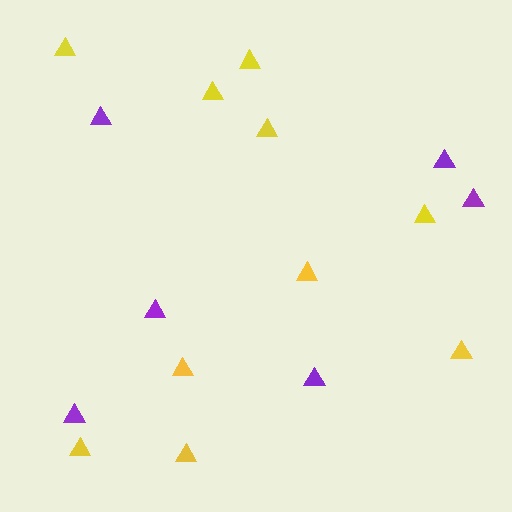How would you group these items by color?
There are 2 groups: one group of yellow triangles (10) and one group of purple triangles (6).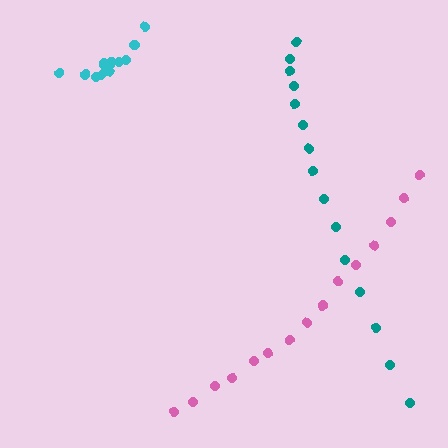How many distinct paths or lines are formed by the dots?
There are 3 distinct paths.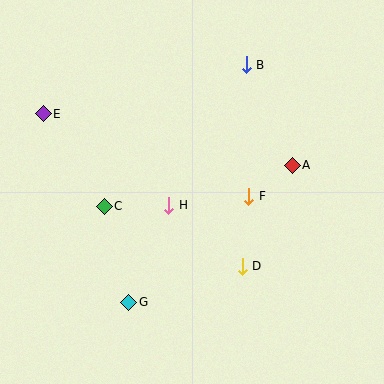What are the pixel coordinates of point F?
Point F is at (249, 196).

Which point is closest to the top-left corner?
Point E is closest to the top-left corner.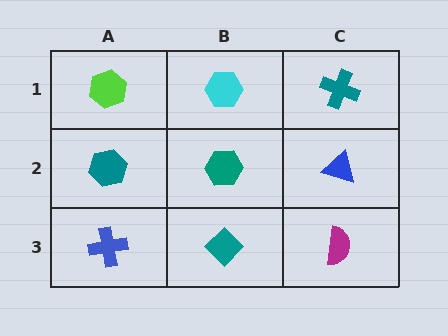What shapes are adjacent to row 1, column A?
A teal hexagon (row 2, column A), a cyan hexagon (row 1, column B).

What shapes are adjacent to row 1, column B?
A teal hexagon (row 2, column B), a lime hexagon (row 1, column A), a teal cross (row 1, column C).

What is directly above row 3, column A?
A teal hexagon.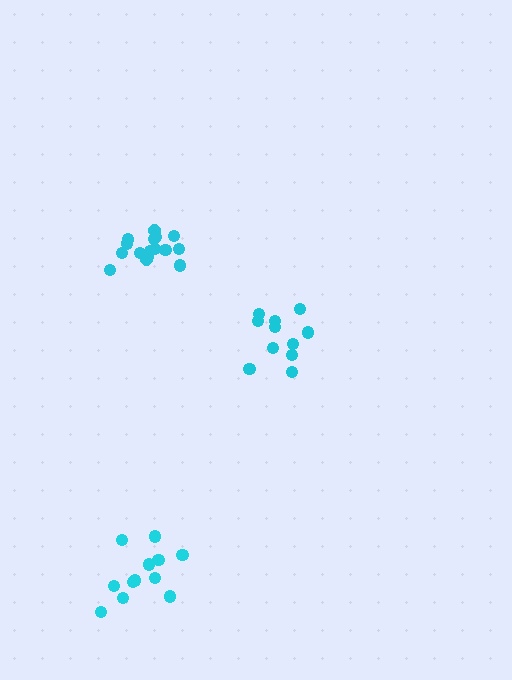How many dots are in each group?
Group 1: 16 dots, Group 2: 12 dots, Group 3: 11 dots (39 total).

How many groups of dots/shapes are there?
There are 3 groups.